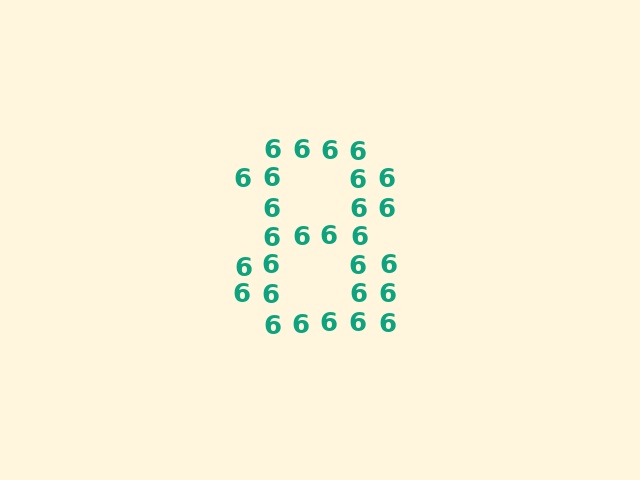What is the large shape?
The large shape is the digit 8.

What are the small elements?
The small elements are digit 6's.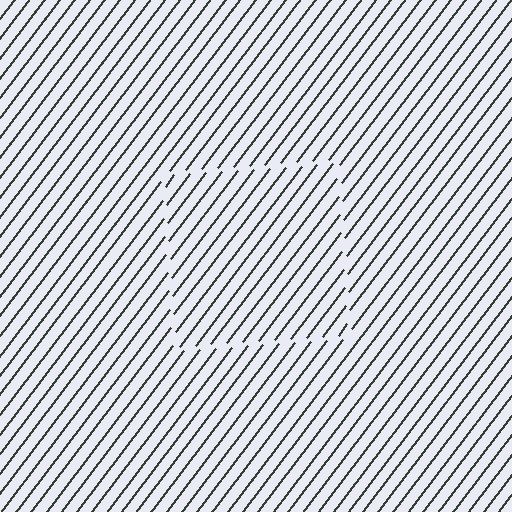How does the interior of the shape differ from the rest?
The interior of the shape contains the same grating, shifted by half a period — the contour is defined by the phase discontinuity where line-ends from the inner and outer gratings abut.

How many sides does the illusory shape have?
4 sides — the line-ends trace a square.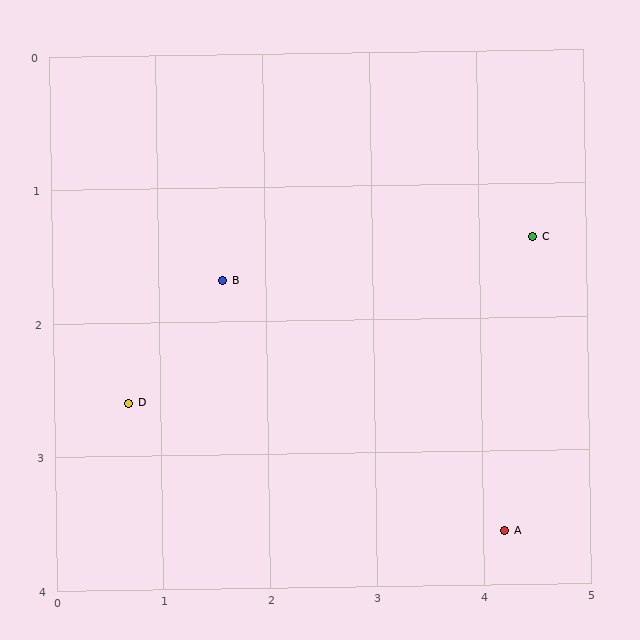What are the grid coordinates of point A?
Point A is at approximately (4.2, 3.6).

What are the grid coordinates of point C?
Point C is at approximately (4.5, 1.4).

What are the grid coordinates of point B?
Point B is at approximately (1.6, 1.7).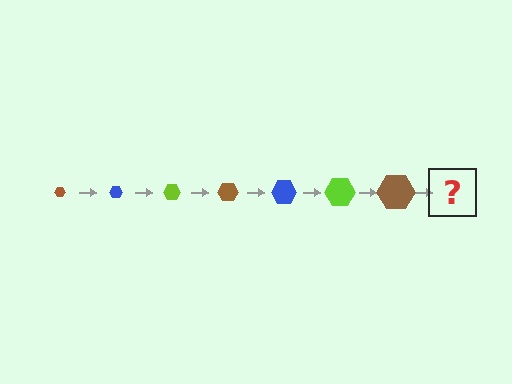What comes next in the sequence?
The next element should be a blue hexagon, larger than the previous one.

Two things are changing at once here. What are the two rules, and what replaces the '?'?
The two rules are that the hexagon grows larger each step and the color cycles through brown, blue, and lime. The '?' should be a blue hexagon, larger than the previous one.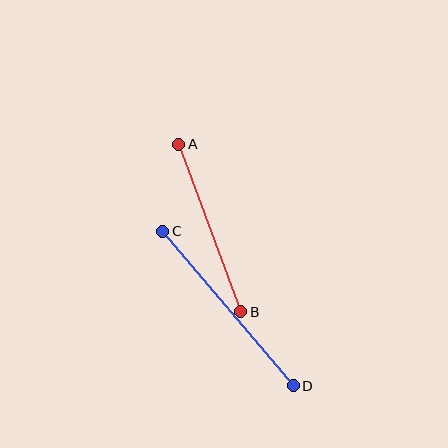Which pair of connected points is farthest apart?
Points C and D are farthest apart.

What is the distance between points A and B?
The distance is approximately 179 pixels.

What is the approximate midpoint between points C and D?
The midpoint is at approximately (228, 309) pixels.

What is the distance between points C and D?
The distance is approximately 202 pixels.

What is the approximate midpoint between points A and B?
The midpoint is at approximately (210, 228) pixels.